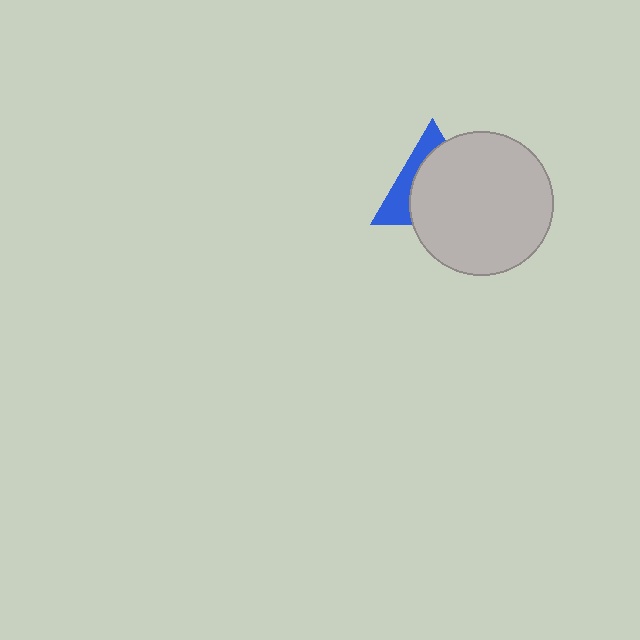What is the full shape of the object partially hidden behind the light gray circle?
The partially hidden object is a blue triangle.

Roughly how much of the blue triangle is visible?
A small part of it is visible (roughly 33%).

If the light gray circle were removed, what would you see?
You would see the complete blue triangle.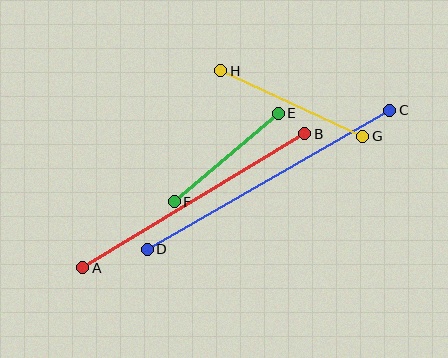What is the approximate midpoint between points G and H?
The midpoint is at approximately (292, 103) pixels.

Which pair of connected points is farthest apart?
Points C and D are farthest apart.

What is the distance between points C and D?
The distance is approximately 279 pixels.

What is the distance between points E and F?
The distance is approximately 137 pixels.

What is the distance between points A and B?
The distance is approximately 259 pixels.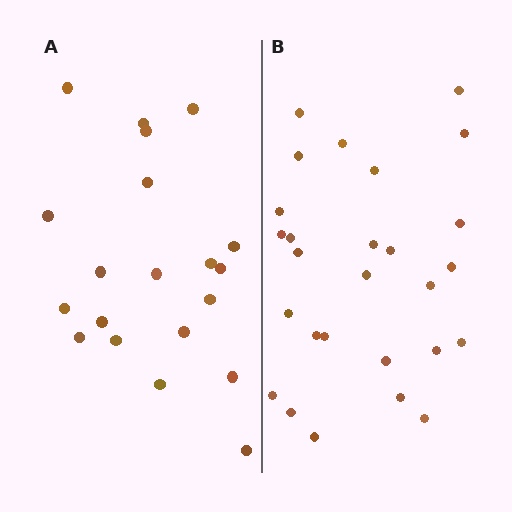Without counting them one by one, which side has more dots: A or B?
Region B (the right region) has more dots.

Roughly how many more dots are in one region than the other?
Region B has roughly 8 or so more dots than region A.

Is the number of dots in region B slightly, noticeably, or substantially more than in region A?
Region B has noticeably more, but not dramatically so. The ratio is roughly 1.4 to 1.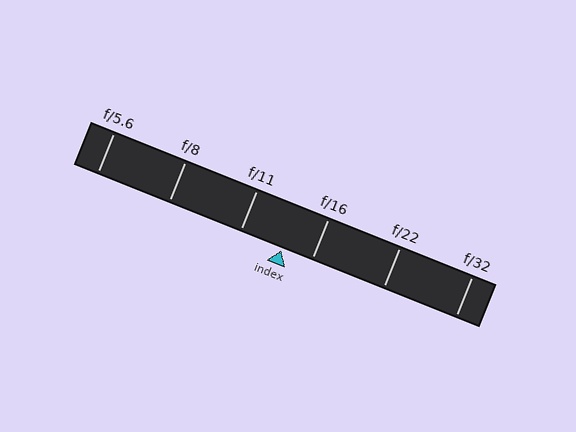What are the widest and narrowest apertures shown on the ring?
The widest aperture shown is f/5.6 and the narrowest is f/32.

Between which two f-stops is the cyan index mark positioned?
The index mark is between f/11 and f/16.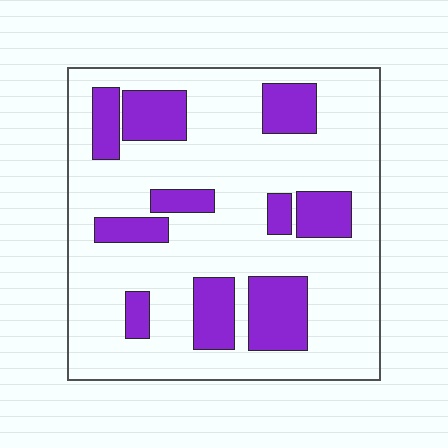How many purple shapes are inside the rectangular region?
10.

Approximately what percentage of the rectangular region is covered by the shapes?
Approximately 25%.